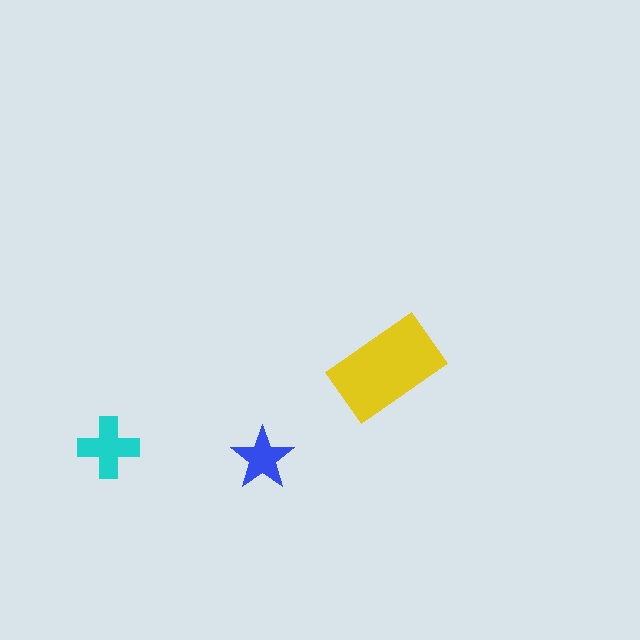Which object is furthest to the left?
The cyan cross is leftmost.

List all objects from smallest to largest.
The blue star, the cyan cross, the yellow rectangle.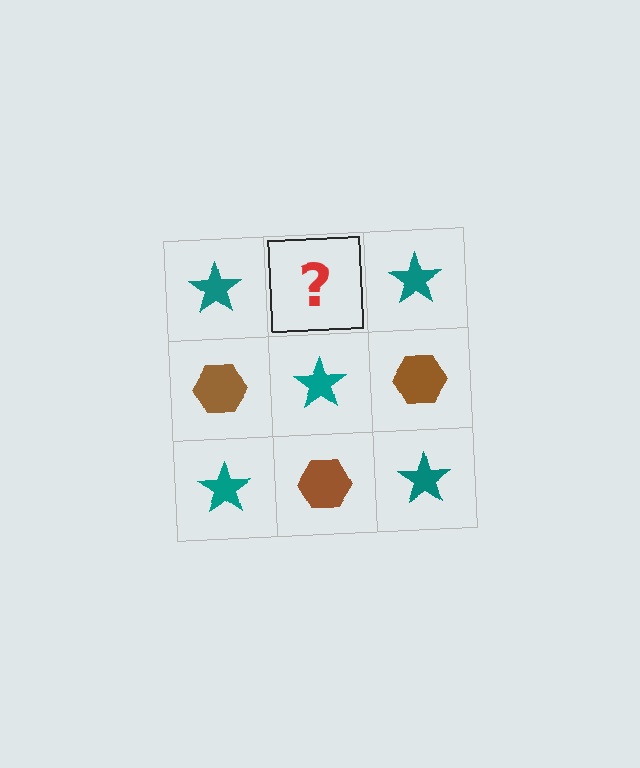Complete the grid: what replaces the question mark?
The question mark should be replaced with a brown hexagon.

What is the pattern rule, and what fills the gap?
The rule is that it alternates teal star and brown hexagon in a checkerboard pattern. The gap should be filled with a brown hexagon.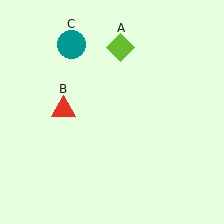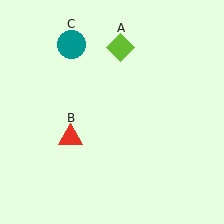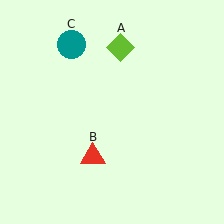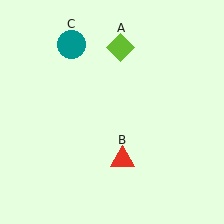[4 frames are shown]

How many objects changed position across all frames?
1 object changed position: red triangle (object B).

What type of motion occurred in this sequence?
The red triangle (object B) rotated counterclockwise around the center of the scene.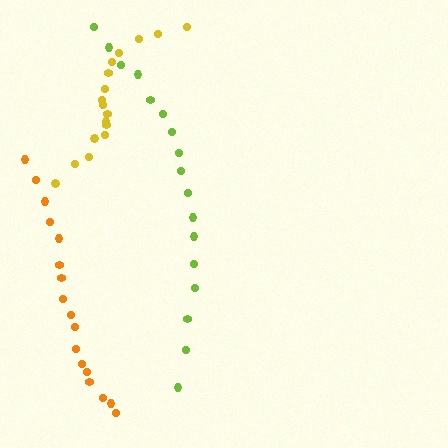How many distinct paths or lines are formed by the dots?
There are 3 distinct paths.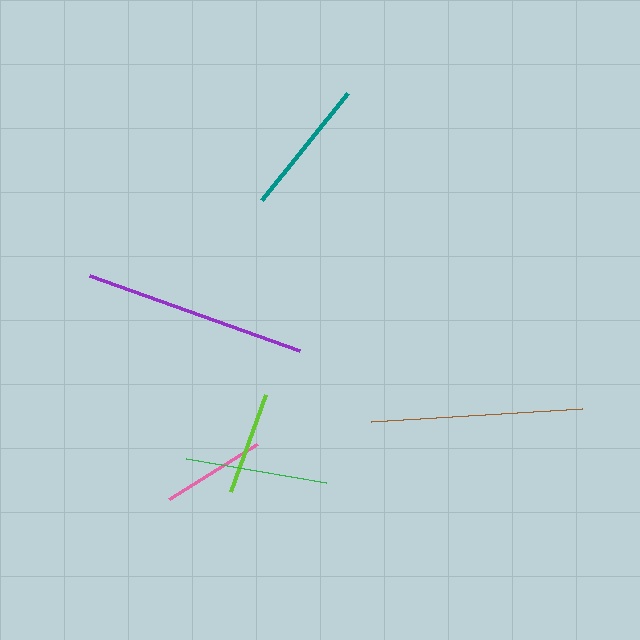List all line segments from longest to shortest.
From longest to shortest: purple, brown, green, teal, pink, lime.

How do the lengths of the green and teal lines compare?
The green and teal lines are approximately the same length.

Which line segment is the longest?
The purple line is the longest at approximately 223 pixels.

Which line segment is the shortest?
The lime line is the shortest at approximately 103 pixels.